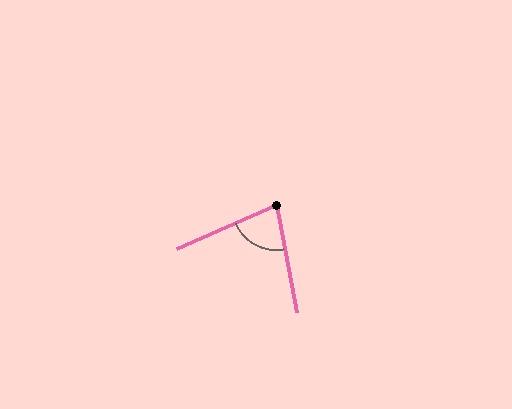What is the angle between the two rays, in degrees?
Approximately 77 degrees.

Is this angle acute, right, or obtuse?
It is acute.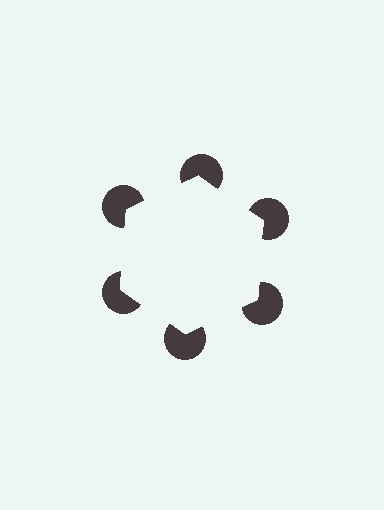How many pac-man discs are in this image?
There are 6 — one at each vertex of the illusory hexagon.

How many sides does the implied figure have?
6 sides.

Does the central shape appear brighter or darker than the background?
It typically appears slightly brighter than the background, even though no actual brightness change is drawn.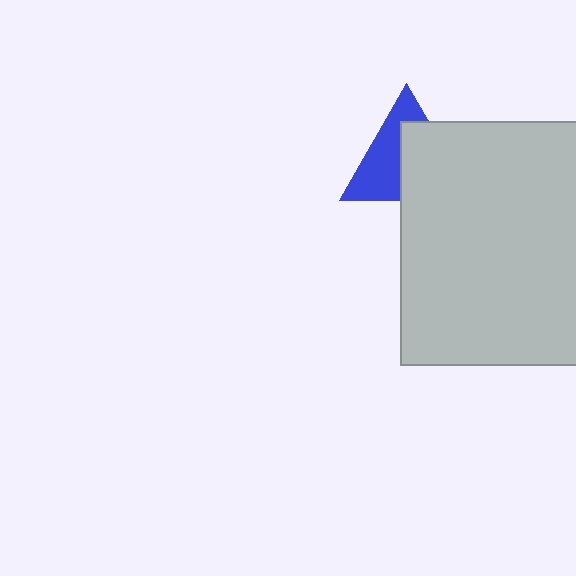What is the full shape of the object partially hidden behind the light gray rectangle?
The partially hidden object is a blue triangle.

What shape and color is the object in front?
The object in front is a light gray rectangle.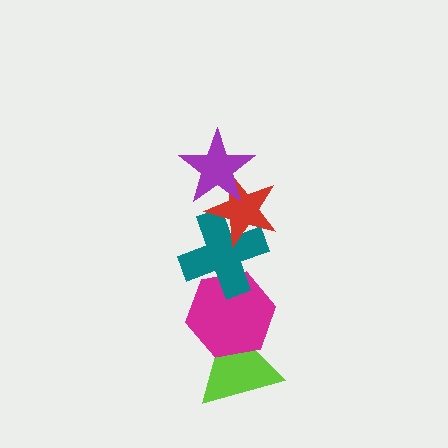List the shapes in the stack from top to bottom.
From top to bottom: the purple star, the red star, the teal cross, the magenta hexagon, the lime triangle.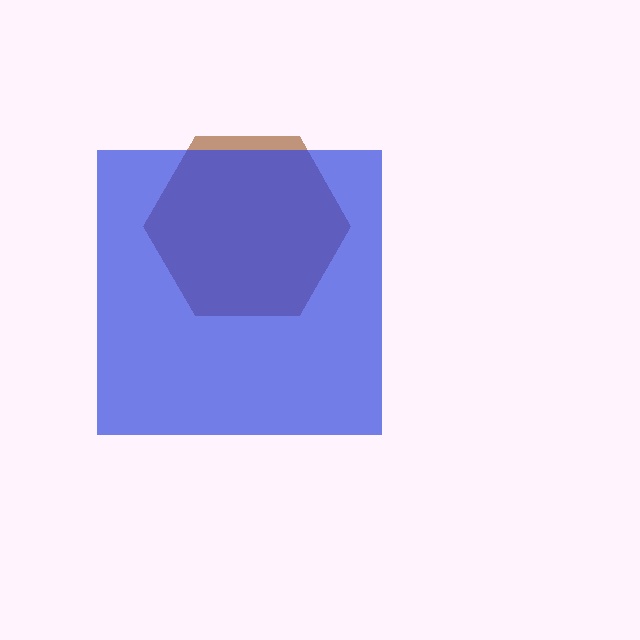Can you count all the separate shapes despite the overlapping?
Yes, there are 2 separate shapes.